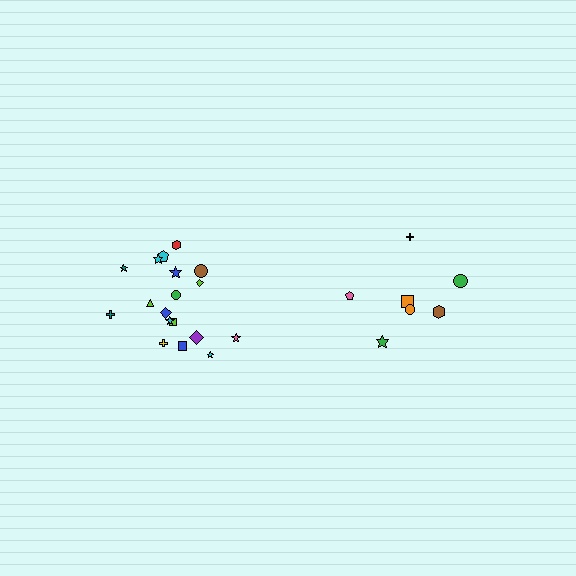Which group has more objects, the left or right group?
The left group.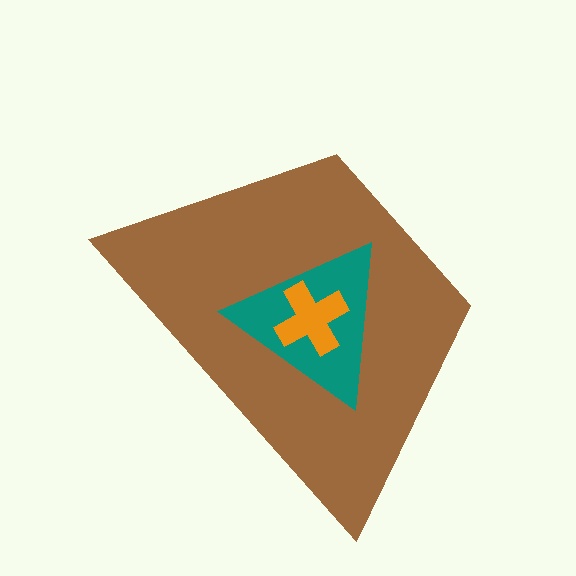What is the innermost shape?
The orange cross.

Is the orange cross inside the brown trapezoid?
Yes.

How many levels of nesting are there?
3.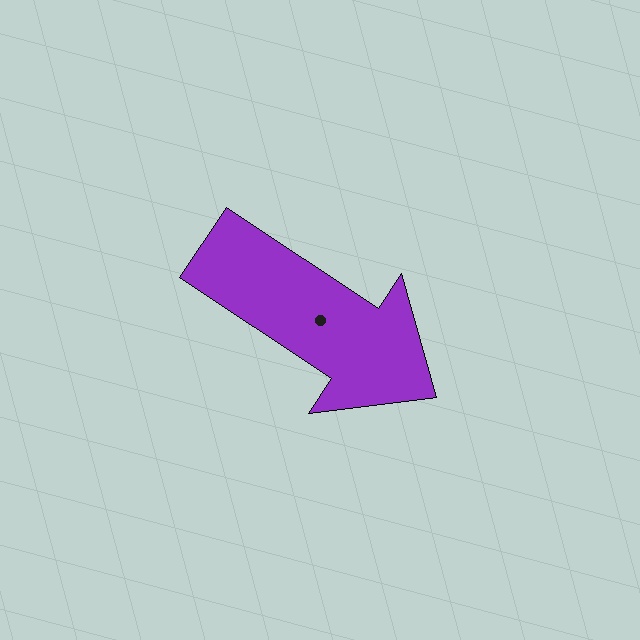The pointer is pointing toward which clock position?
Roughly 4 o'clock.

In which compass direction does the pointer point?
Southeast.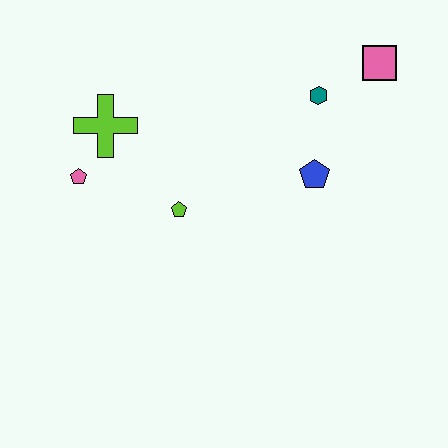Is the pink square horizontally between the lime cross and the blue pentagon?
No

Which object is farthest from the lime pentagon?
The pink square is farthest from the lime pentagon.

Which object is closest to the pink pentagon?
The lime cross is closest to the pink pentagon.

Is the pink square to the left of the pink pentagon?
No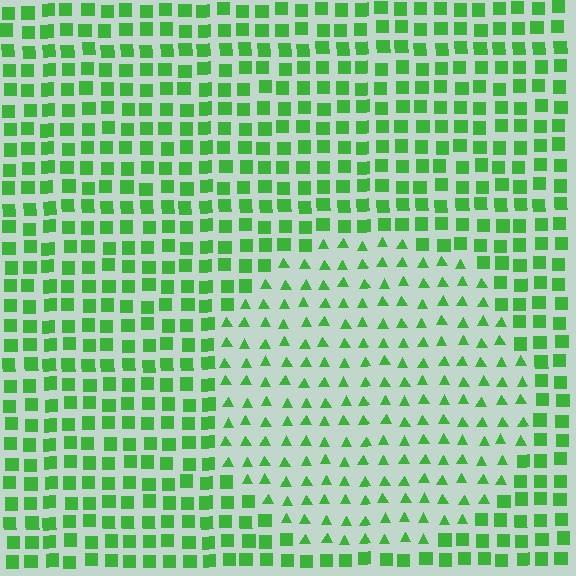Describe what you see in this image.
The image is filled with small green elements arranged in a uniform grid. A circle-shaped region contains triangles, while the surrounding area contains squares. The boundary is defined purely by the change in element shape.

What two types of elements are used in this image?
The image uses triangles inside the circle region and squares outside it.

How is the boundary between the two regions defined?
The boundary is defined by a change in element shape: triangles inside vs. squares outside. All elements share the same color and spacing.